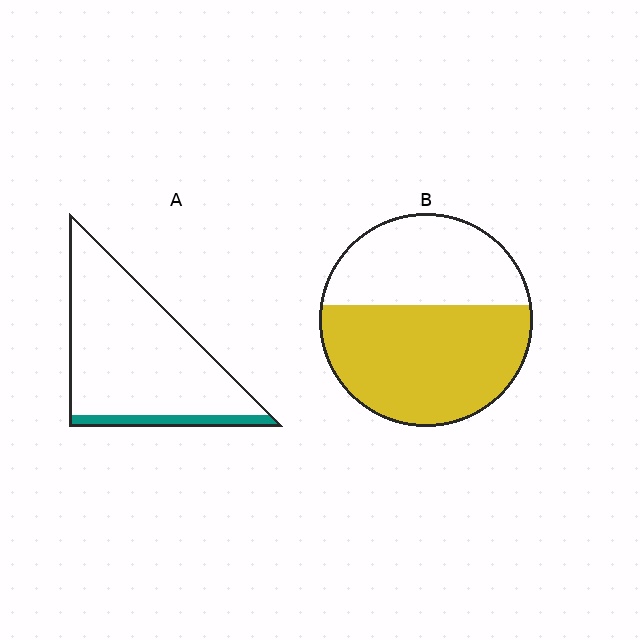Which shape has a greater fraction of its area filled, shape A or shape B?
Shape B.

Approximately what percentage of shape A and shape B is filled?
A is approximately 10% and B is approximately 60%.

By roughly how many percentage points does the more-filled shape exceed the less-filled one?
By roughly 50 percentage points (B over A).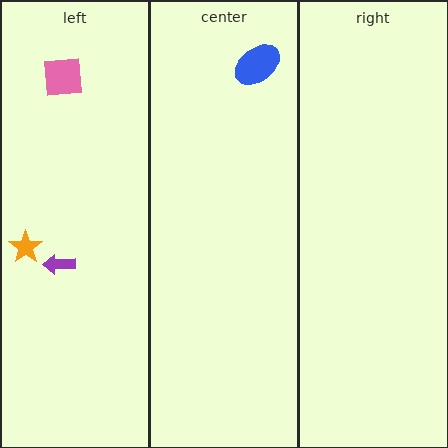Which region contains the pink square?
The left region.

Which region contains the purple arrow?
The left region.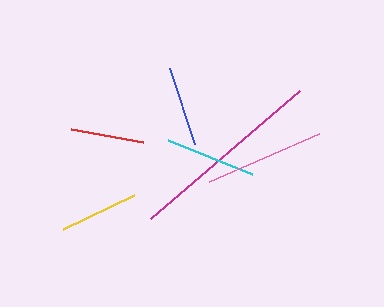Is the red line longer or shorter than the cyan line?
The cyan line is longer than the red line.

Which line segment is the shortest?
The red line is the shortest at approximately 73 pixels.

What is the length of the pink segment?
The pink segment is approximately 119 pixels long.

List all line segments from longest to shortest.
From longest to shortest: magenta, pink, cyan, blue, yellow, red.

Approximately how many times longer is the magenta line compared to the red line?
The magenta line is approximately 2.7 times the length of the red line.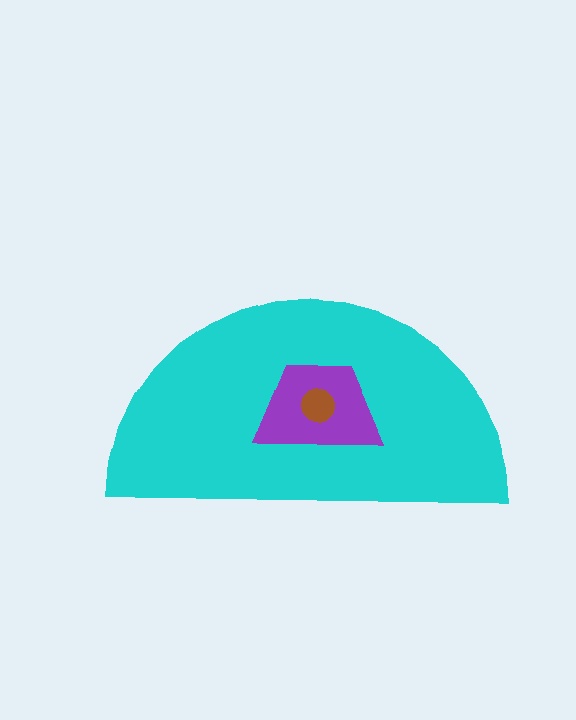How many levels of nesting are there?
3.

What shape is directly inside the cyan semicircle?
The purple trapezoid.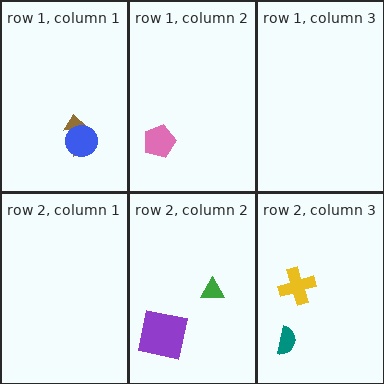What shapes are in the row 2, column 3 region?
The yellow cross, the teal semicircle.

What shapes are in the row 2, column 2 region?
The purple square, the green triangle.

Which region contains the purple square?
The row 2, column 2 region.